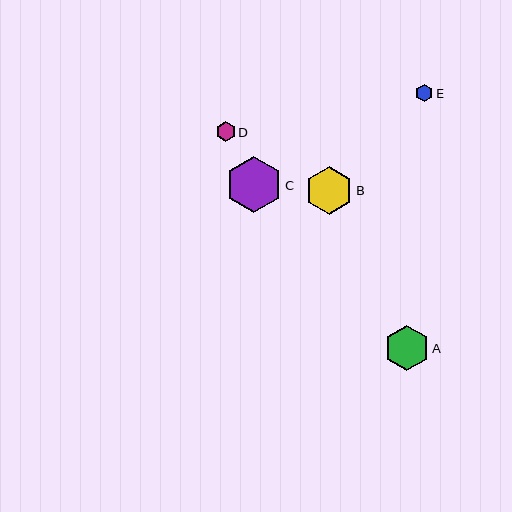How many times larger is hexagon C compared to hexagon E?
Hexagon C is approximately 3.3 times the size of hexagon E.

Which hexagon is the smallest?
Hexagon E is the smallest with a size of approximately 17 pixels.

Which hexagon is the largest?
Hexagon C is the largest with a size of approximately 56 pixels.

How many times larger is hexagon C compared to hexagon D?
Hexagon C is approximately 2.8 times the size of hexagon D.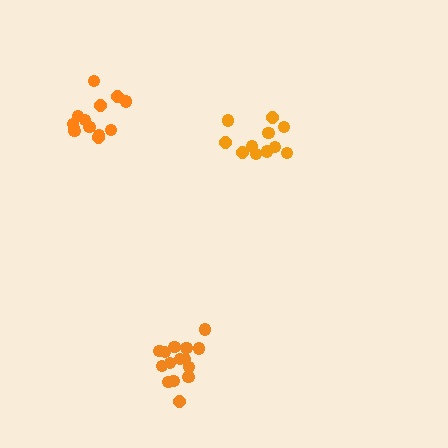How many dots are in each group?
Group 1: 13 dots, Group 2: 11 dots, Group 3: 15 dots (39 total).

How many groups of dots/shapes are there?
There are 3 groups.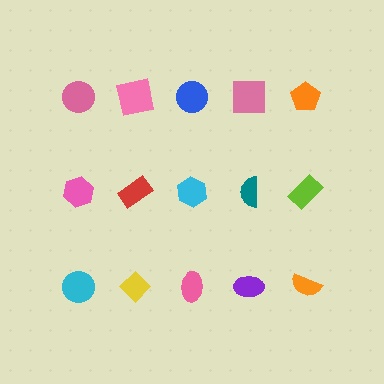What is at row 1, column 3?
A blue circle.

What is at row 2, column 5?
A lime rectangle.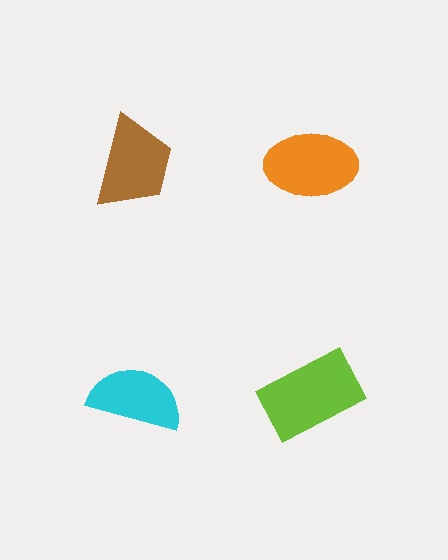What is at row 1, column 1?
A brown trapezoid.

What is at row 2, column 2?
A lime rectangle.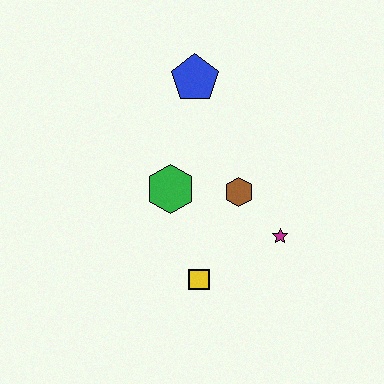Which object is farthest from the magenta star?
The blue pentagon is farthest from the magenta star.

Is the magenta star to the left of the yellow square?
No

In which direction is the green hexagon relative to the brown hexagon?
The green hexagon is to the left of the brown hexagon.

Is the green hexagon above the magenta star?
Yes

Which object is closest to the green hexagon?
The brown hexagon is closest to the green hexagon.